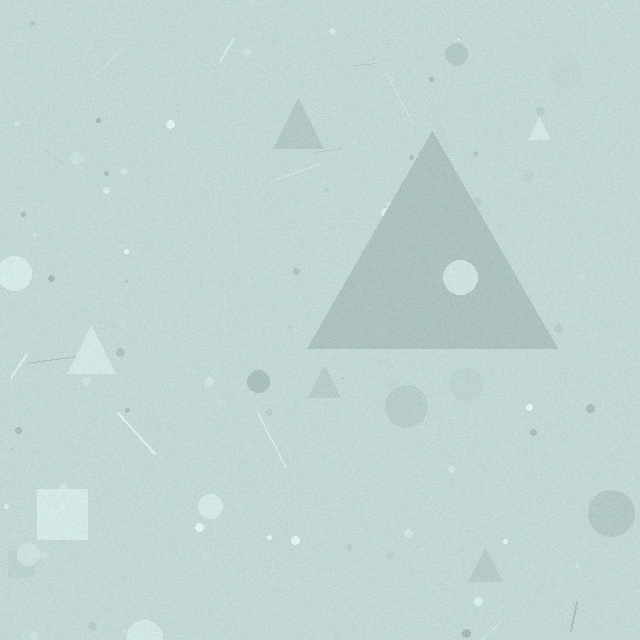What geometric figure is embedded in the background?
A triangle is embedded in the background.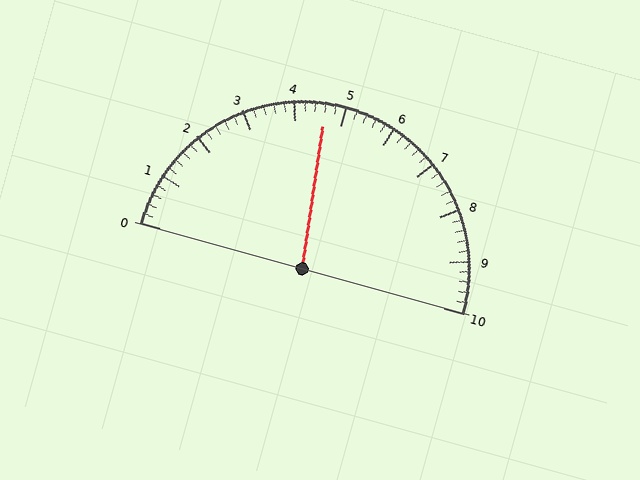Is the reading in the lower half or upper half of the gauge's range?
The reading is in the lower half of the range (0 to 10).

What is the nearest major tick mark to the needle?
The nearest major tick mark is 5.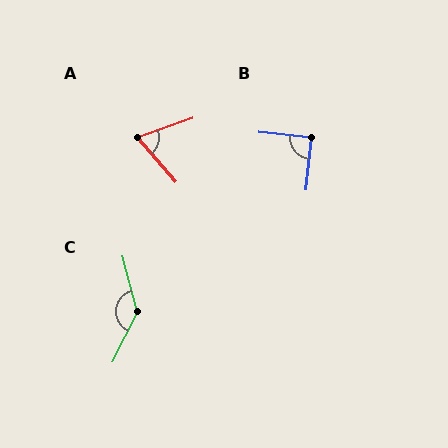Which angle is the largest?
C, at approximately 139 degrees.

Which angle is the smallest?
A, at approximately 68 degrees.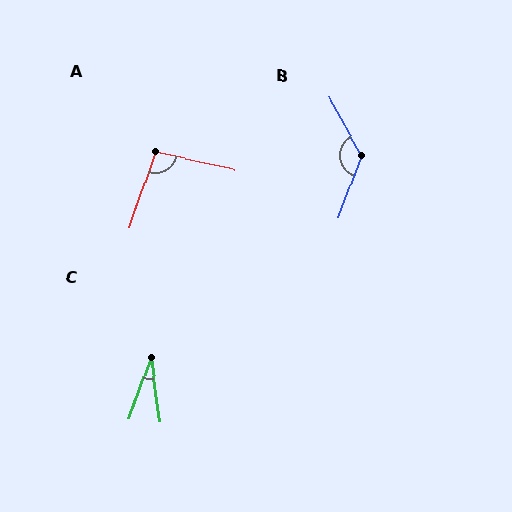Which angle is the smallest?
C, at approximately 27 degrees.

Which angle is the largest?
B, at approximately 130 degrees.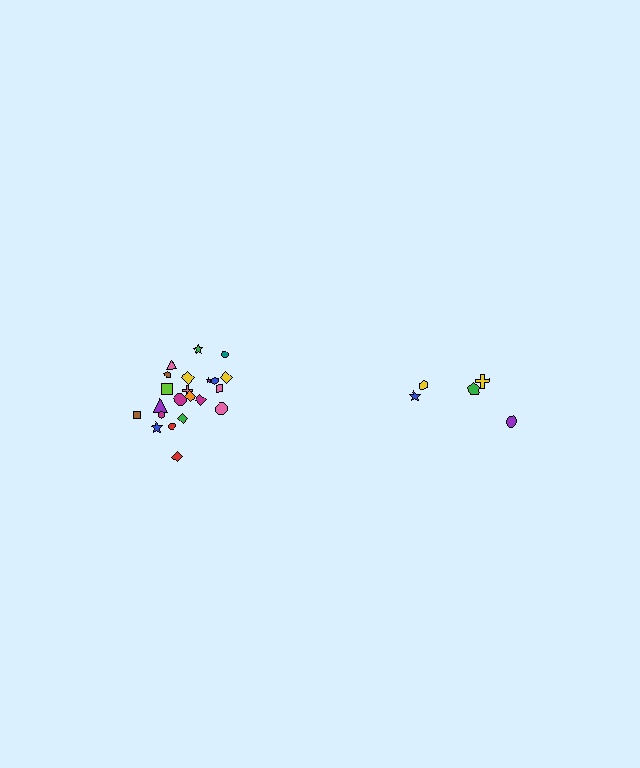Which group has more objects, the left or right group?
The left group.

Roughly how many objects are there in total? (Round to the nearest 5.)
Roughly 25 objects in total.